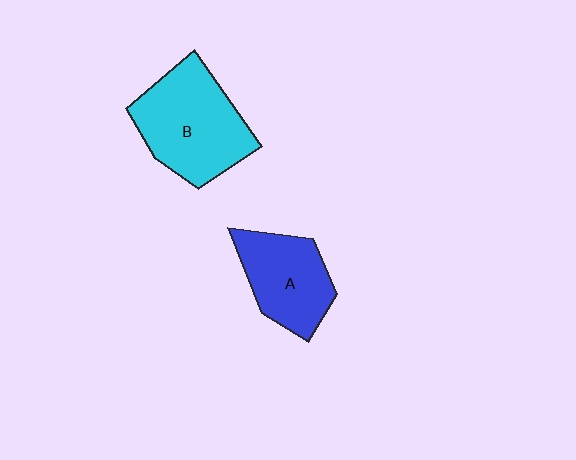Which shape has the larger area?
Shape B (cyan).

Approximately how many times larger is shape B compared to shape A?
Approximately 1.4 times.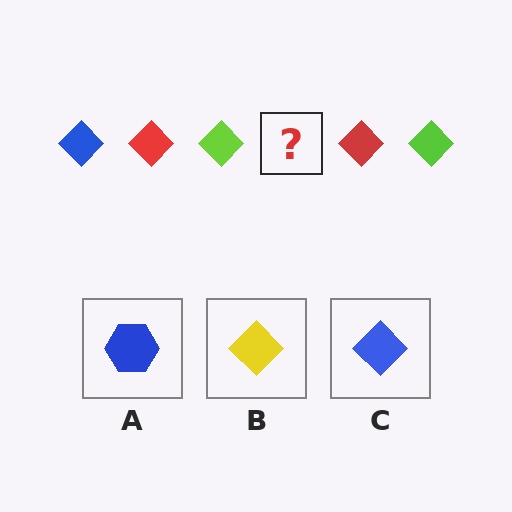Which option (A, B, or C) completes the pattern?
C.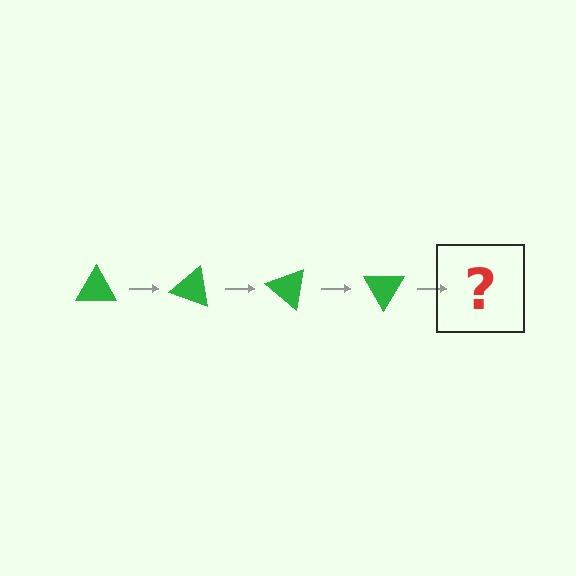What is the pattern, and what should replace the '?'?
The pattern is that the triangle rotates 20 degrees each step. The '?' should be a green triangle rotated 80 degrees.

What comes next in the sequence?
The next element should be a green triangle rotated 80 degrees.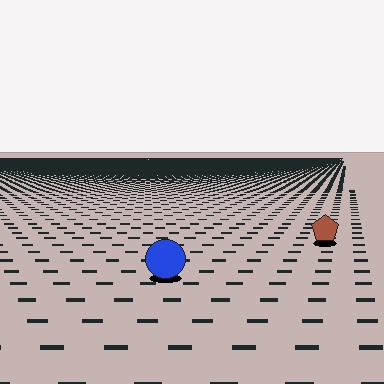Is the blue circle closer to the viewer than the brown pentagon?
Yes. The blue circle is closer — you can tell from the texture gradient: the ground texture is coarser near it.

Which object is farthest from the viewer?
The brown pentagon is farthest from the viewer. It appears smaller and the ground texture around it is denser.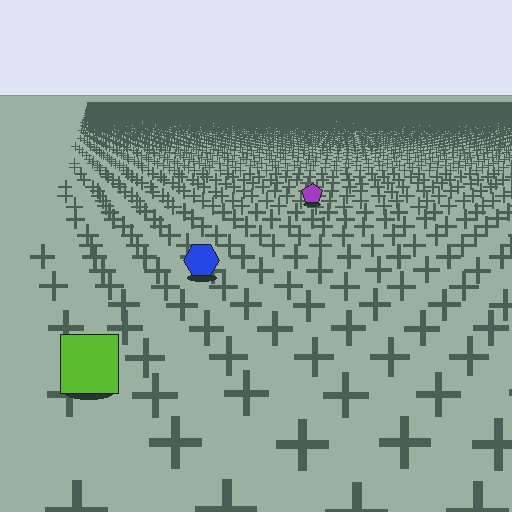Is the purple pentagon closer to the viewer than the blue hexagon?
No. The blue hexagon is closer — you can tell from the texture gradient: the ground texture is coarser near it.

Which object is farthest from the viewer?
The purple pentagon is farthest from the viewer. It appears smaller and the ground texture around it is denser.